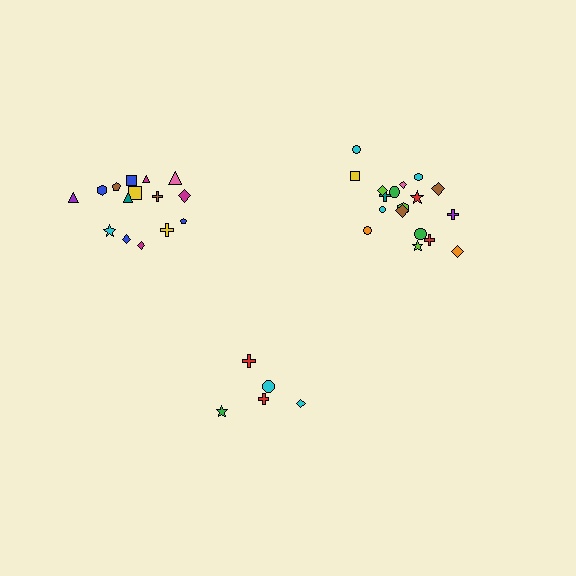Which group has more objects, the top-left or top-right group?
The top-right group.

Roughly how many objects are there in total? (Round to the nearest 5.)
Roughly 40 objects in total.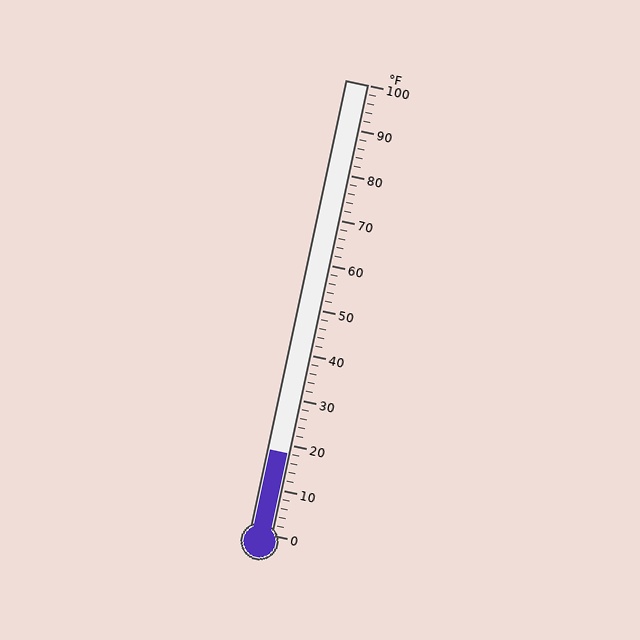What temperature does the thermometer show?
The thermometer shows approximately 18°F.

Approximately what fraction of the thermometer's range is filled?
The thermometer is filled to approximately 20% of its range.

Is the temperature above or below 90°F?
The temperature is below 90°F.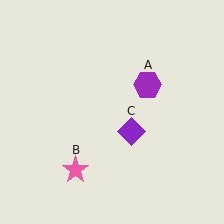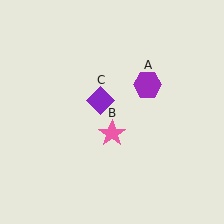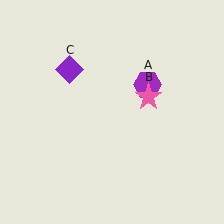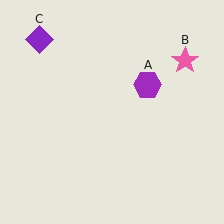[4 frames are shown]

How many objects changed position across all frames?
2 objects changed position: pink star (object B), purple diamond (object C).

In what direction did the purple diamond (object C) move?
The purple diamond (object C) moved up and to the left.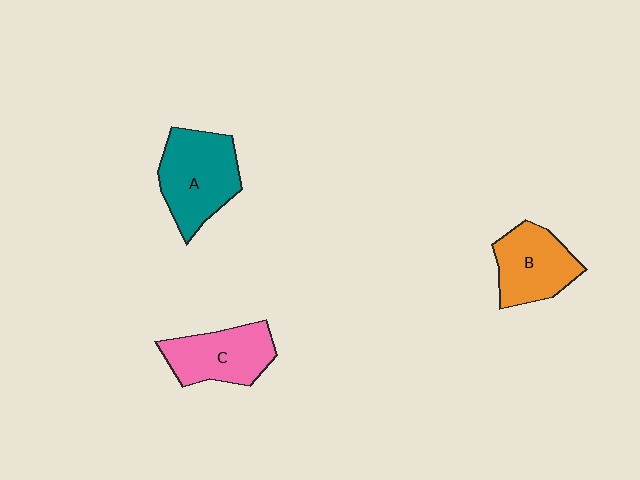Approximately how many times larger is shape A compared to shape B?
Approximately 1.2 times.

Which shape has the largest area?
Shape A (teal).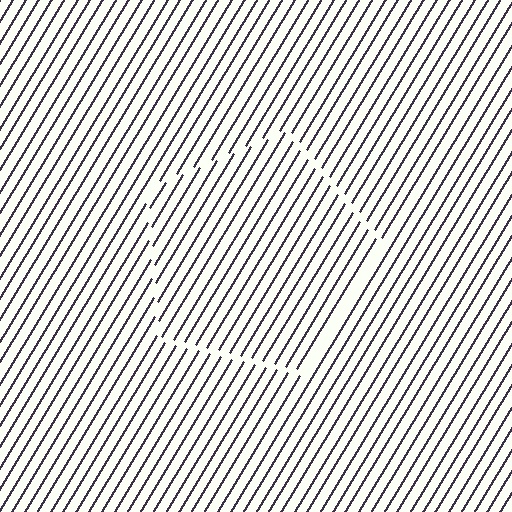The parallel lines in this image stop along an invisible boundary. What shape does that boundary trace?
An illusory pentagon. The interior of the shape contains the same grating, shifted by half a period — the contour is defined by the phase discontinuity where line-ends from the inner and outer gratings abut.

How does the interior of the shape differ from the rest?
The interior of the shape contains the same grating, shifted by half a period — the contour is defined by the phase discontinuity where line-ends from the inner and outer gratings abut.